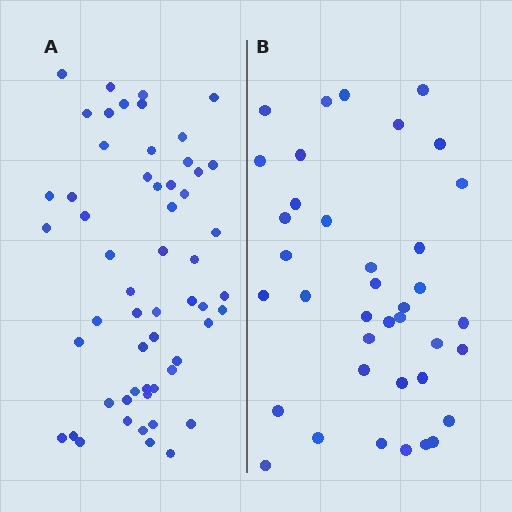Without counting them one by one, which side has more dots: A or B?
Region A (the left region) has more dots.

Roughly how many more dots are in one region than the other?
Region A has approximately 20 more dots than region B.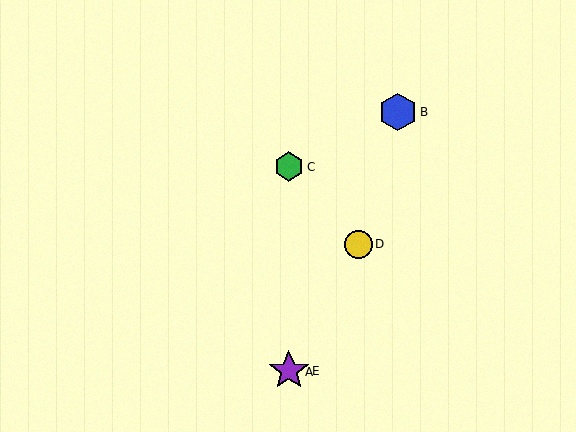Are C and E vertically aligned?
Yes, both are at x≈289.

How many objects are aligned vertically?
3 objects (A, C, E) are aligned vertically.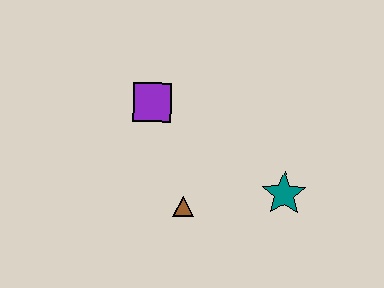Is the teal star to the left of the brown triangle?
No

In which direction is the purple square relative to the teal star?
The purple square is to the left of the teal star.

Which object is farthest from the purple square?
The teal star is farthest from the purple square.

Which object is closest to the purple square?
The brown triangle is closest to the purple square.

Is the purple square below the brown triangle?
No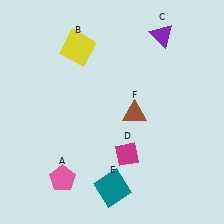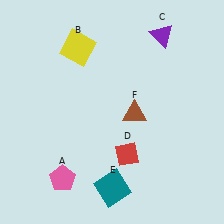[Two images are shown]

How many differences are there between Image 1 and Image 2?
There is 1 difference between the two images.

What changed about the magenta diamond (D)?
In Image 1, D is magenta. In Image 2, it changed to red.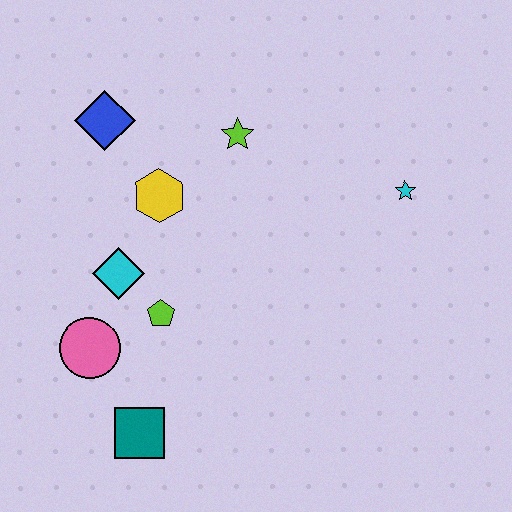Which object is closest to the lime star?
The yellow hexagon is closest to the lime star.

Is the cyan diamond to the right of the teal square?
No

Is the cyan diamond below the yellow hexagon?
Yes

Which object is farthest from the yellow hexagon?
The cyan star is farthest from the yellow hexagon.